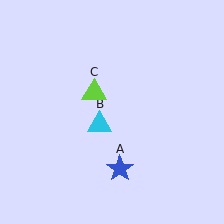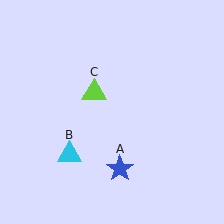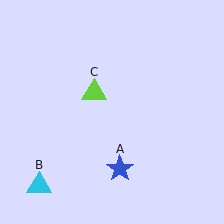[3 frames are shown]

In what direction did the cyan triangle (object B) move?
The cyan triangle (object B) moved down and to the left.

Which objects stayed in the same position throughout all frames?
Blue star (object A) and lime triangle (object C) remained stationary.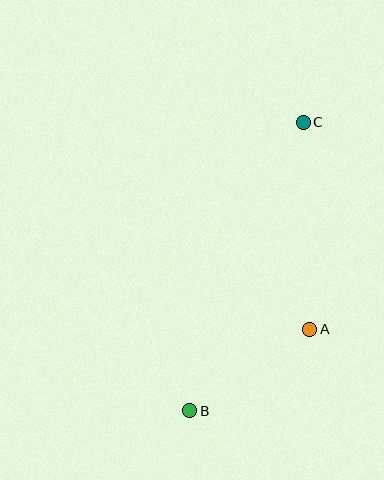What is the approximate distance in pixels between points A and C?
The distance between A and C is approximately 207 pixels.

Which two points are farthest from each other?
Points B and C are farthest from each other.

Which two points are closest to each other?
Points A and B are closest to each other.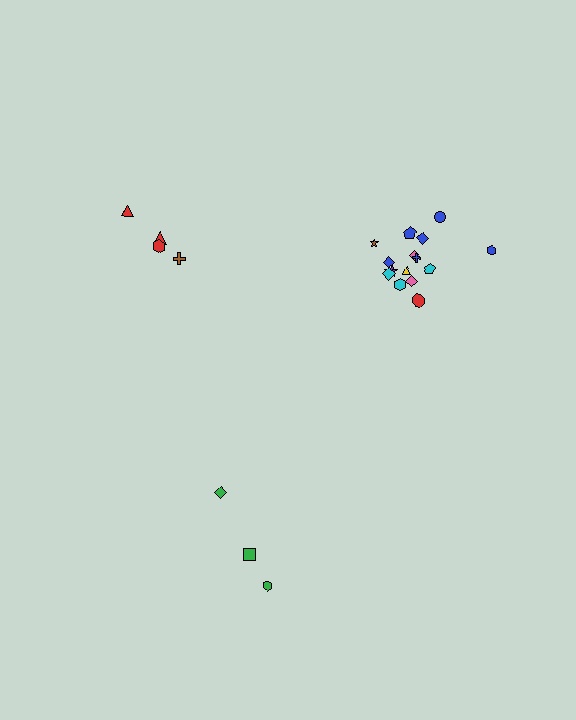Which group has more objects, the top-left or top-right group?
The top-right group.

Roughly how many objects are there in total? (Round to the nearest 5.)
Roughly 20 objects in total.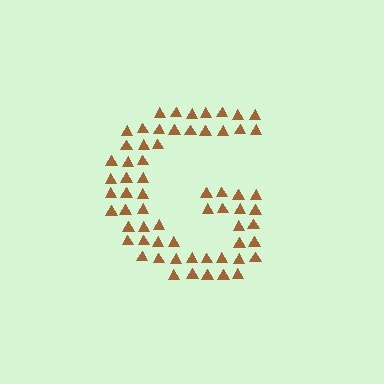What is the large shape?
The large shape is the letter G.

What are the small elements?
The small elements are triangles.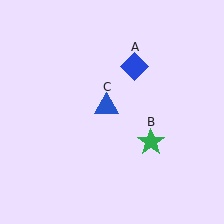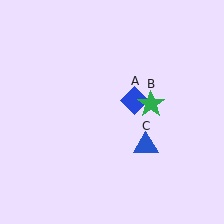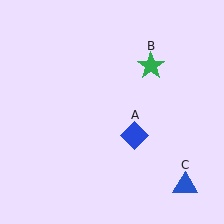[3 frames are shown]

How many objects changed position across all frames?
3 objects changed position: blue diamond (object A), green star (object B), blue triangle (object C).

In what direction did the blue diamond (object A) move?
The blue diamond (object A) moved down.